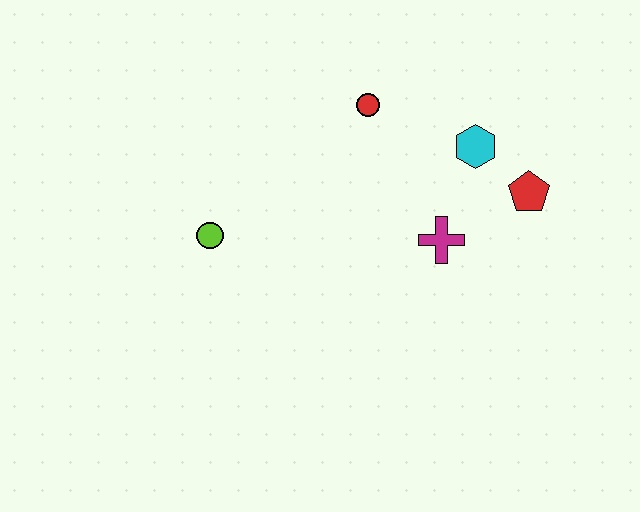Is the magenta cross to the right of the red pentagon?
No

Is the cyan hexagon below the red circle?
Yes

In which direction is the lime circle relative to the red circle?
The lime circle is to the left of the red circle.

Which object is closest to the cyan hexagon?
The red pentagon is closest to the cyan hexagon.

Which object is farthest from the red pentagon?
The lime circle is farthest from the red pentagon.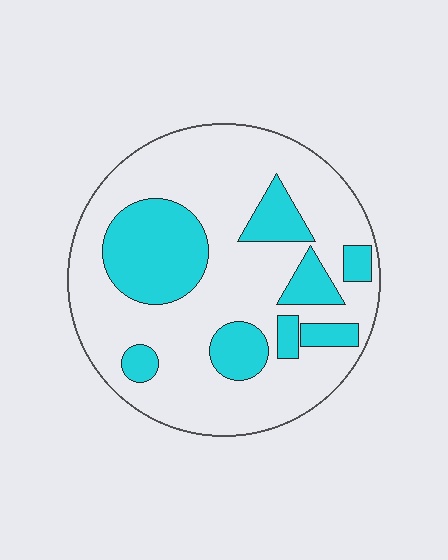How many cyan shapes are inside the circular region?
8.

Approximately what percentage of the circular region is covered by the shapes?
Approximately 30%.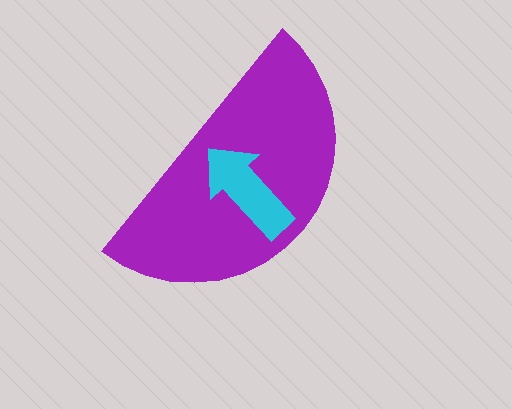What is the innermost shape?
The cyan arrow.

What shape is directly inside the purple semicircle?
The cyan arrow.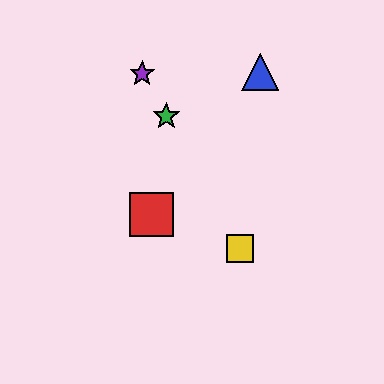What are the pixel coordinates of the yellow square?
The yellow square is at (240, 248).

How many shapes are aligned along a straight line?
3 shapes (the green star, the yellow square, the purple star) are aligned along a straight line.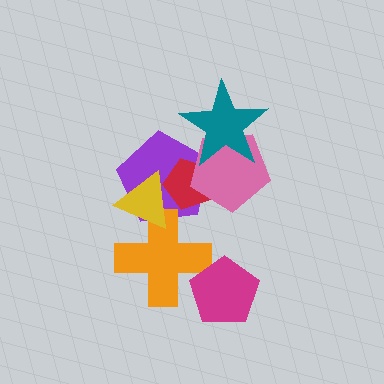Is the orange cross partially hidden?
Yes, it is partially covered by another shape.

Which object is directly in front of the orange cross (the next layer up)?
The yellow triangle is directly in front of the orange cross.